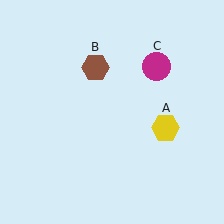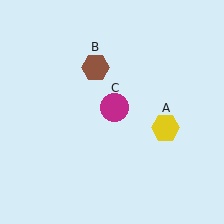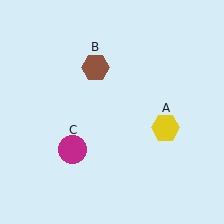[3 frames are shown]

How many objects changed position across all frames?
1 object changed position: magenta circle (object C).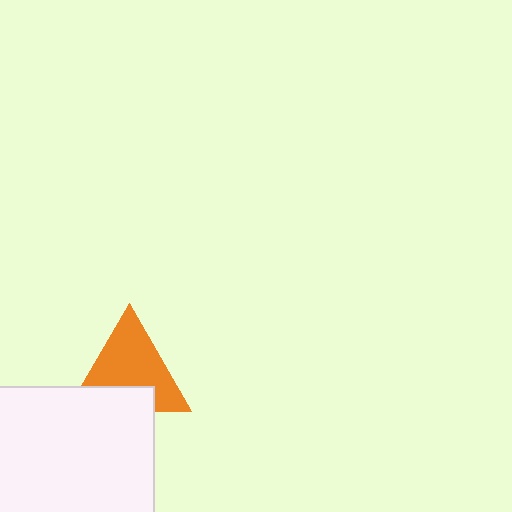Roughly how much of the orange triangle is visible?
Most of it is visible (roughly 69%).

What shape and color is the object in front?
The object in front is a white square.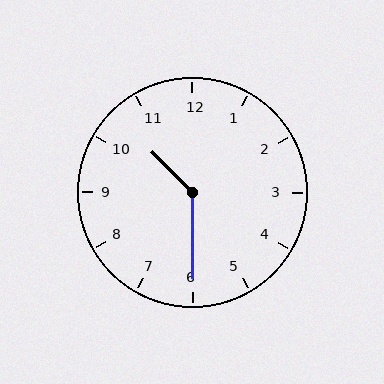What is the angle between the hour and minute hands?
Approximately 135 degrees.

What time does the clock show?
10:30.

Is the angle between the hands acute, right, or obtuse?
It is obtuse.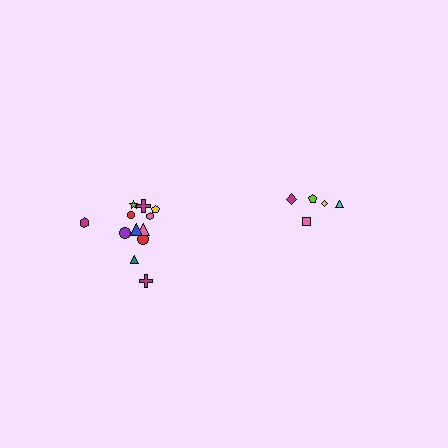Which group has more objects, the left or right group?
The left group.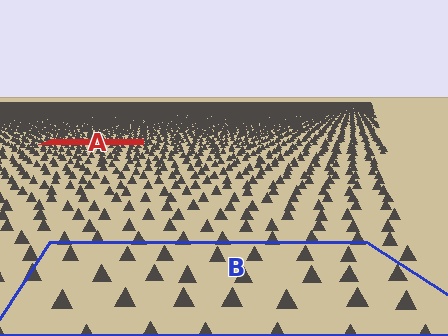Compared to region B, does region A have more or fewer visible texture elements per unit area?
Region A has more texture elements per unit area — they are packed more densely because it is farther away.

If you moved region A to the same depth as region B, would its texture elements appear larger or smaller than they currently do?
They would appear larger. At a closer depth, the same texture elements are projected at a bigger on-screen size.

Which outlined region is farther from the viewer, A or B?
Region A is farther from the viewer — the texture elements inside it appear smaller and more densely packed.